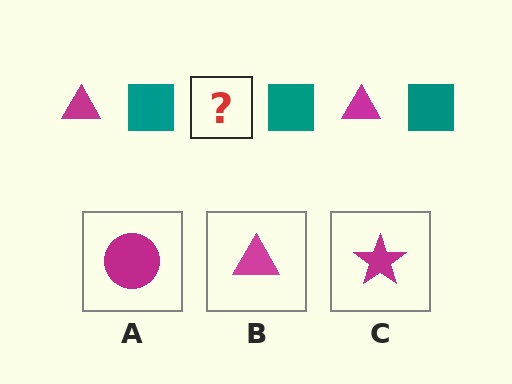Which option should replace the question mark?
Option B.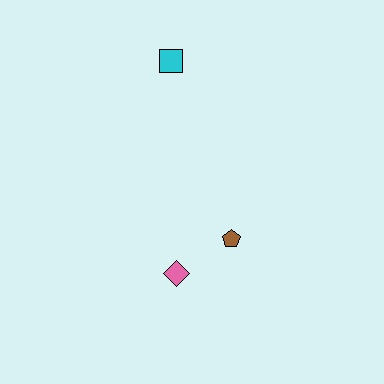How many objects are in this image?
There are 3 objects.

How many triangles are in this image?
There are no triangles.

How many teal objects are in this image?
There are no teal objects.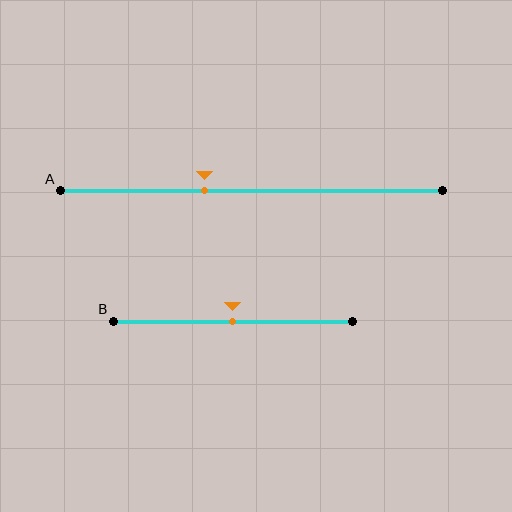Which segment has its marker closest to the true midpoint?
Segment B has its marker closest to the true midpoint.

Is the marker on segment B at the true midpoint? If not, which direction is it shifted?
Yes, the marker on segment B is at the true midpoint.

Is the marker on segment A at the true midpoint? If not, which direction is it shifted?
No, the marker on segment A is shifted to the left by about 12% of the segment length.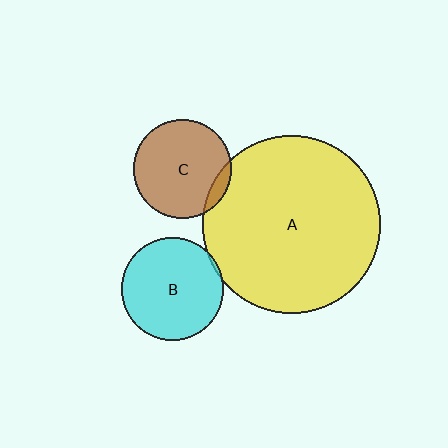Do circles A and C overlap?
Yes.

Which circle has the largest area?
Circle A (yellow).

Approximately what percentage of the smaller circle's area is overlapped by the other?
Approximately 10%.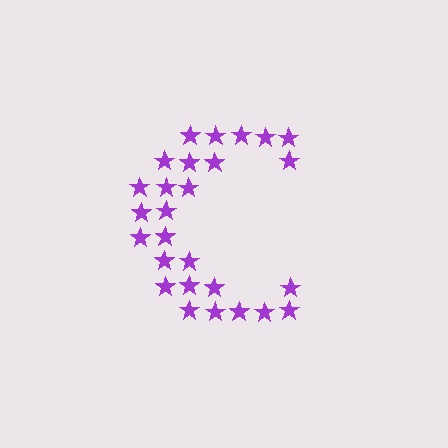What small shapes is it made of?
It is made of small stars.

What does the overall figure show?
The overall figure shows the letter C.